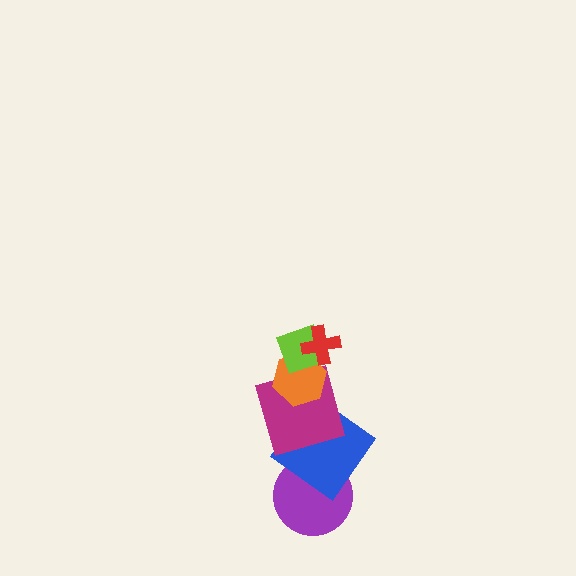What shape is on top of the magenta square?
The orange hexagon is on top of the magenta square.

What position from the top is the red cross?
The red cross is 1st from the top.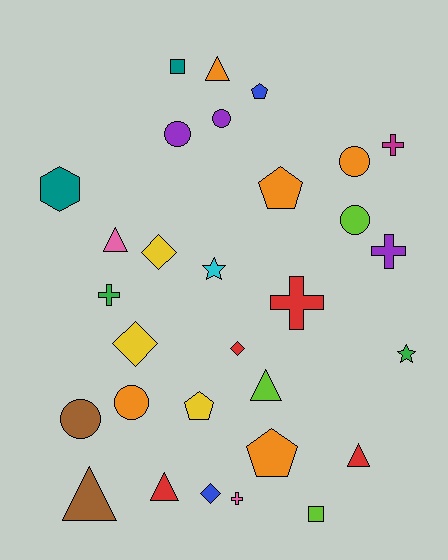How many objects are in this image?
There are 30 objects.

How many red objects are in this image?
There are 4 red objects.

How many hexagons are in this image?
There is 1 hexagon.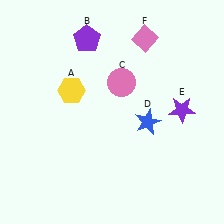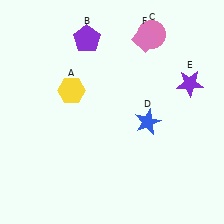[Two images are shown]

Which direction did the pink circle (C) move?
The pink circle (C) moved up.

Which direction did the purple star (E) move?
The purple star (E) moved up.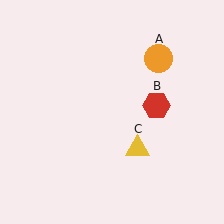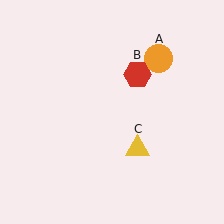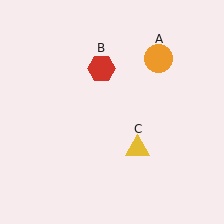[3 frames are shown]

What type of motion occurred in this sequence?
The red hexagon (object B) rotated counterclockwise around the center of the scene.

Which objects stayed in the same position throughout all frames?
Orange circle (object A) and yellow triangle (object C) remained stationary.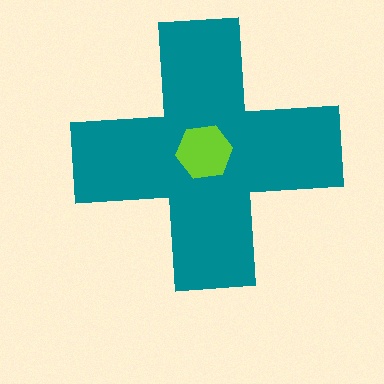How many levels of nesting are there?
2.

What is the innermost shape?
The lime hexagon.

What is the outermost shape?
The teal cross.